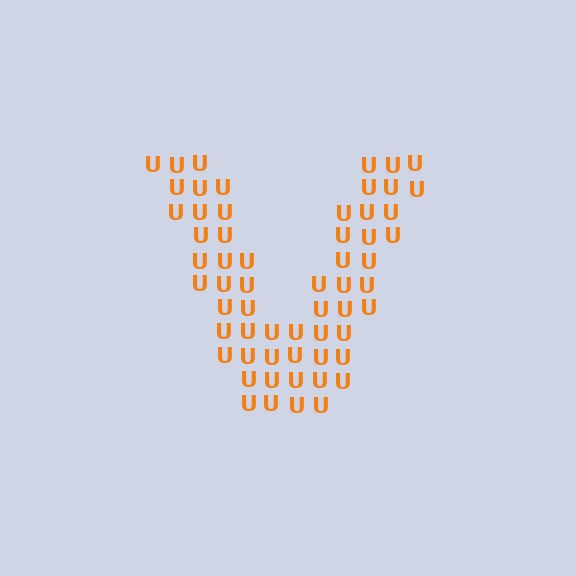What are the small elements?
The small elements are letter U's.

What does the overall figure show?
The overall figure shows the letter V.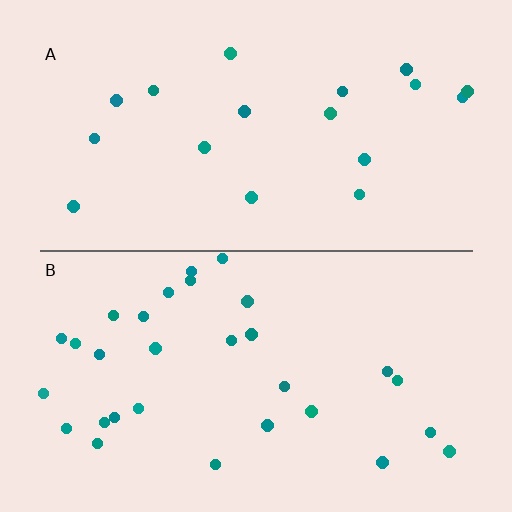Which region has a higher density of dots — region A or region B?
B (the bottom).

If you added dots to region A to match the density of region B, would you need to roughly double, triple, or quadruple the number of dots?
Approximately double.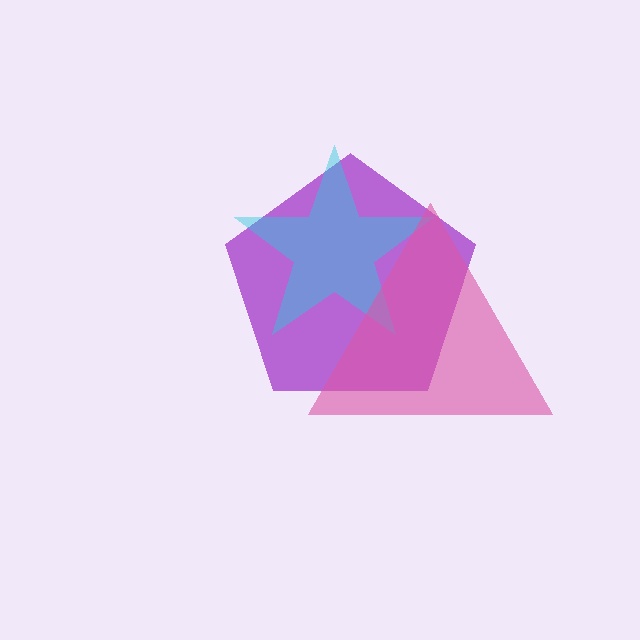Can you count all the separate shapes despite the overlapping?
Yes, there are 3 separate shapes.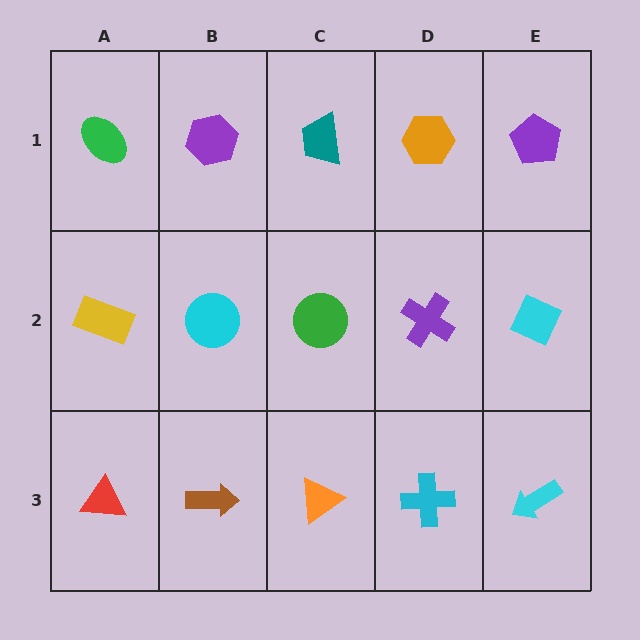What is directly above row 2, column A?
A green ellipse.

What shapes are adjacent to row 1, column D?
A purple cross (row 2, column D), a teal trapezoid (row 1, column C), a purple pentagon (row 1, column E).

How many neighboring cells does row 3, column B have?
3.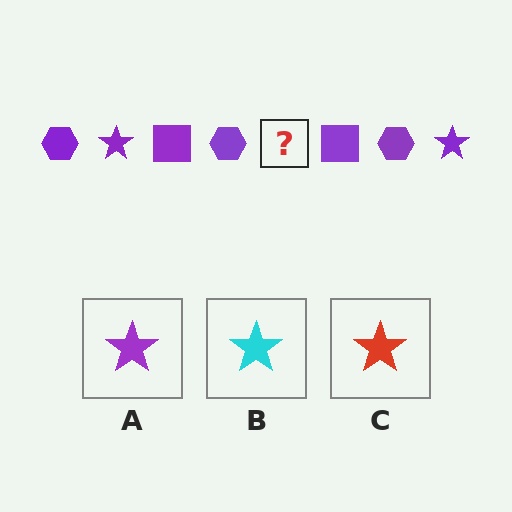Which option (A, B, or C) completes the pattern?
A.